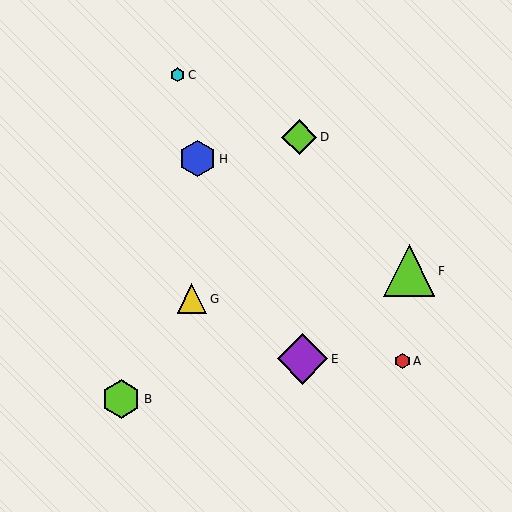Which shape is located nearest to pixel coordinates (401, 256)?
The lime triangle (labeled F) at (409, 271) is nearest to that location.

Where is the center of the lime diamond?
The center of the lime diamond is at (299, 137).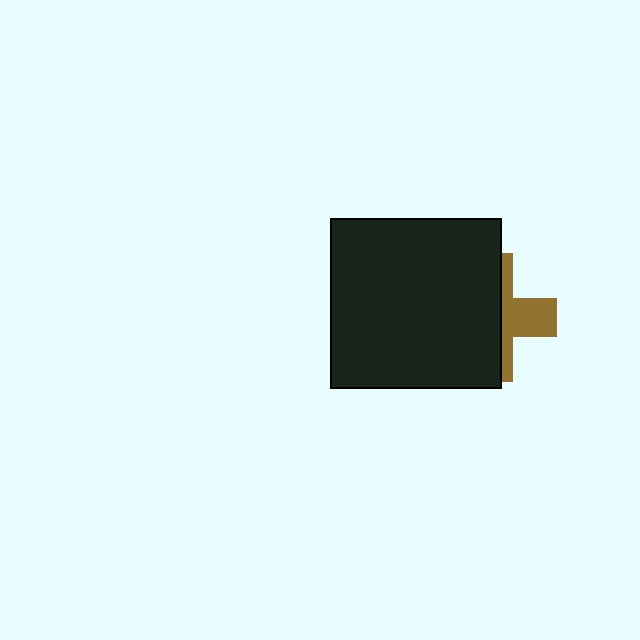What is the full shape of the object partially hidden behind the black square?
The partially hidden object is a brown cross.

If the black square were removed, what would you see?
You would see the complete brown cross.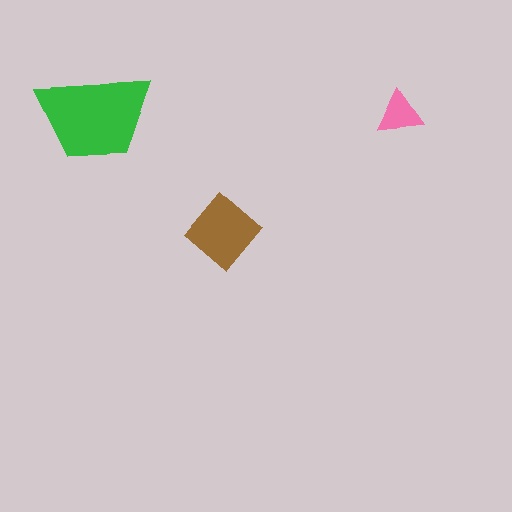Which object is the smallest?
The pink triangle.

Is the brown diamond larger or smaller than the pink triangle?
Larger.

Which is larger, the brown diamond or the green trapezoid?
The green trapezoid.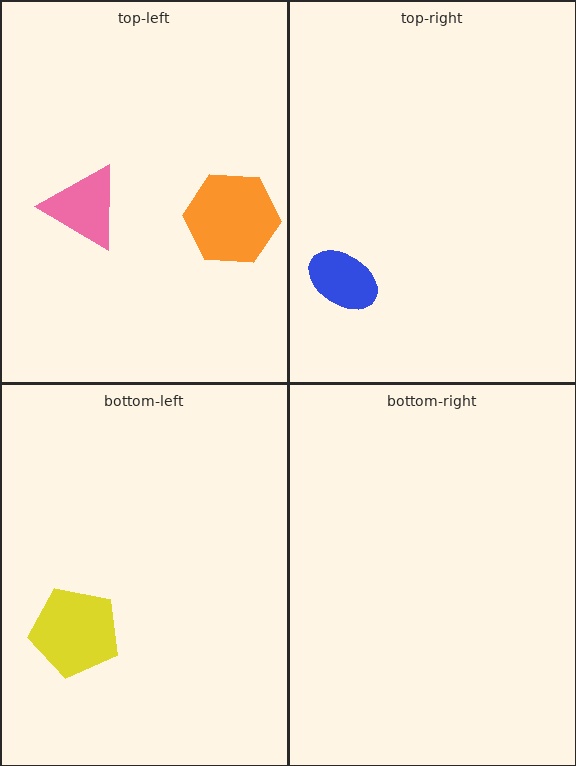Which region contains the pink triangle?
The top-left region.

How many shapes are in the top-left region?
2.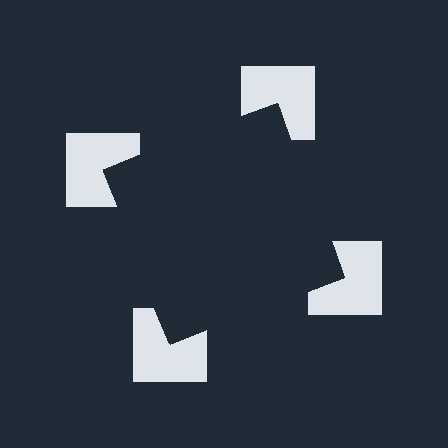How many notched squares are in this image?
There are 4 — one at each vertex of the illusory square.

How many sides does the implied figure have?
4 sides.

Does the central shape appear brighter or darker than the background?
It typically appears slightly darker than the background, even though no actual brightness change is drawn.